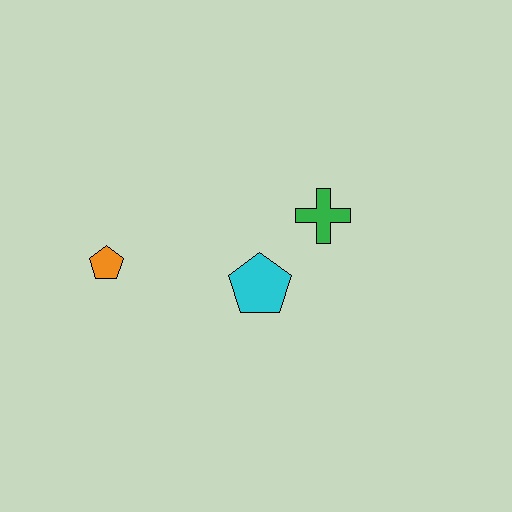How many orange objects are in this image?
There is 1 orange object.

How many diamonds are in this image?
There are no diamonds.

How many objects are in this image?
There are 3 objects.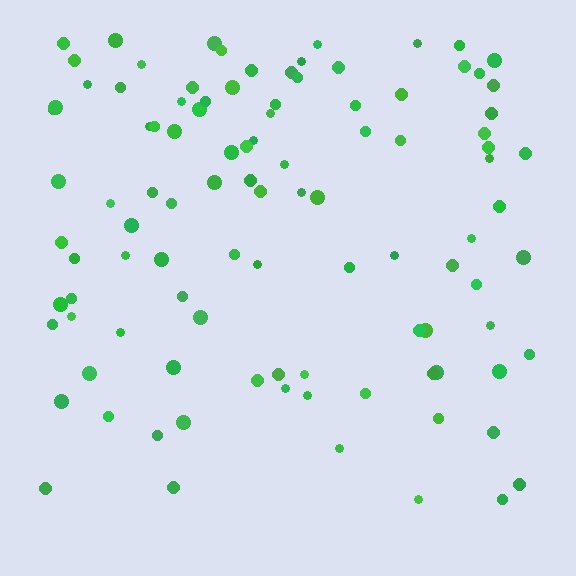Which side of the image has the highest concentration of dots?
The top.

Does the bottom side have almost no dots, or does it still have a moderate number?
Still a moderate number, just noticeably fewer than the top.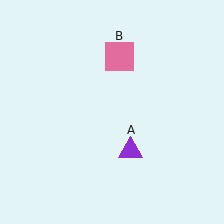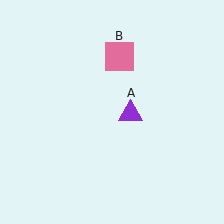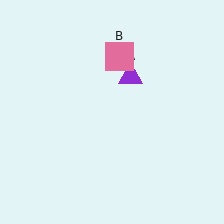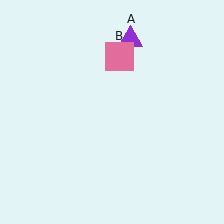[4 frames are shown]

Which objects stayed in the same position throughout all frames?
Pink square (object B) remained stationary.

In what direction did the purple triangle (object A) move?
The purple triangle (object A) moved up.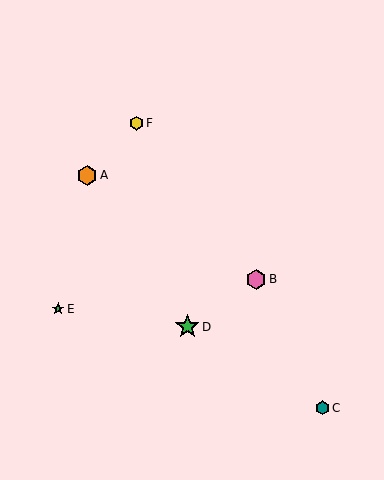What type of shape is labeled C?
Shape C is a teal hexagon.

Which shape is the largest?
The green star (labeled D) is the largest.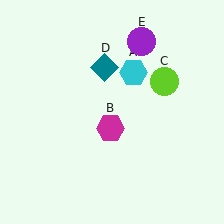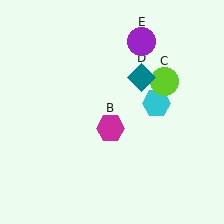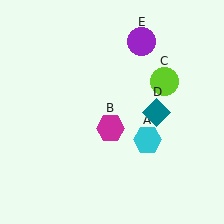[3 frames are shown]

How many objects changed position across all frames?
2 objects changed position: cyan hexagon (object A), teal diamond (object D).